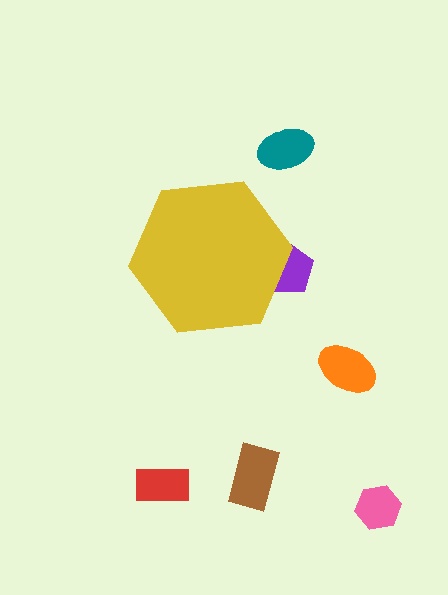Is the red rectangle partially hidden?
No, the red rectangle is fully visible.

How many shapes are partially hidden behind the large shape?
1 shape is partially hidden.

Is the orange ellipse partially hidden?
No, the orange ellipse is fully visible.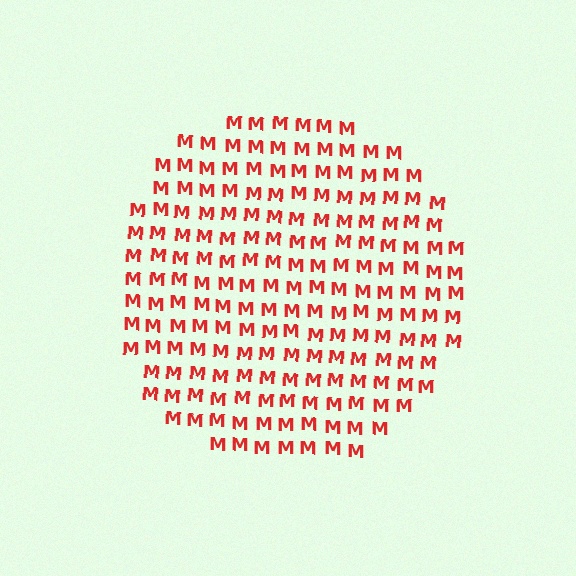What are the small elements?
The small elements are letter M's.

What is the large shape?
The large shape is a circle.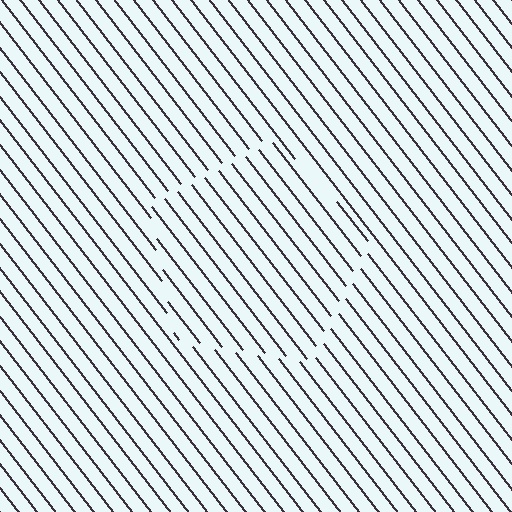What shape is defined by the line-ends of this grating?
An illusory pentagon. The interior of the shape contains the same grating, shifted by half a period — the contour is defined by the phase discontinuity where line-ends from the inner and outer gratings abut.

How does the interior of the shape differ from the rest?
The interior of the shape contains the same grating, shifted by half a period — the contour is defined by the phase discontinuity where line-ends from the inner and outer gratings abut.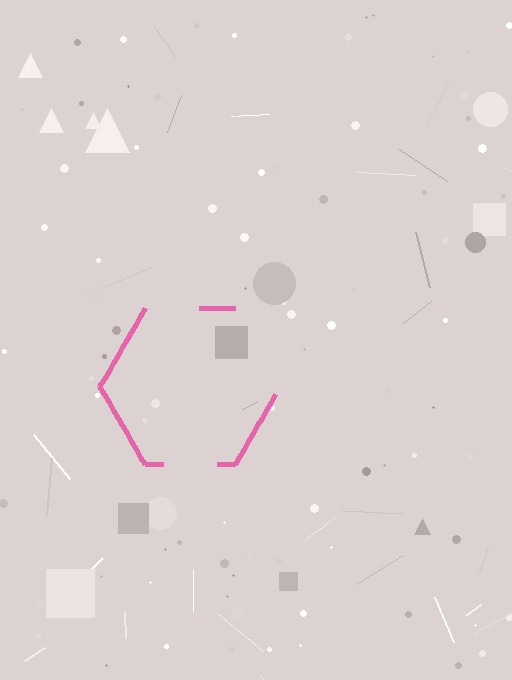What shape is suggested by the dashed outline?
The dashed outline suggests a hexagon.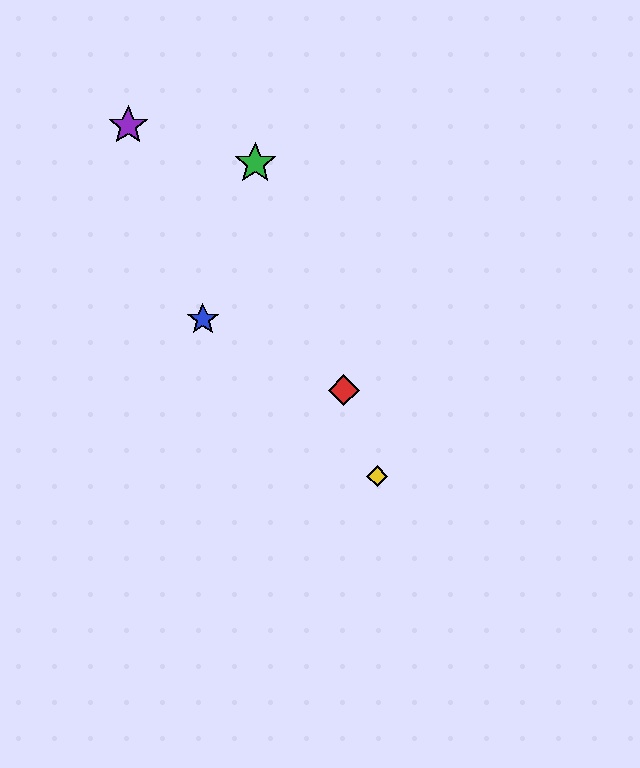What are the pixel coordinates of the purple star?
The purple star is at (128, 126).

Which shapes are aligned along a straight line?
The red diamond, the green star, the yellow diamond are aligned along a straight line.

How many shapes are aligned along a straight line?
3 shapes (the red diamond, the green star, the yellow diamond) are aligned along a straight line.